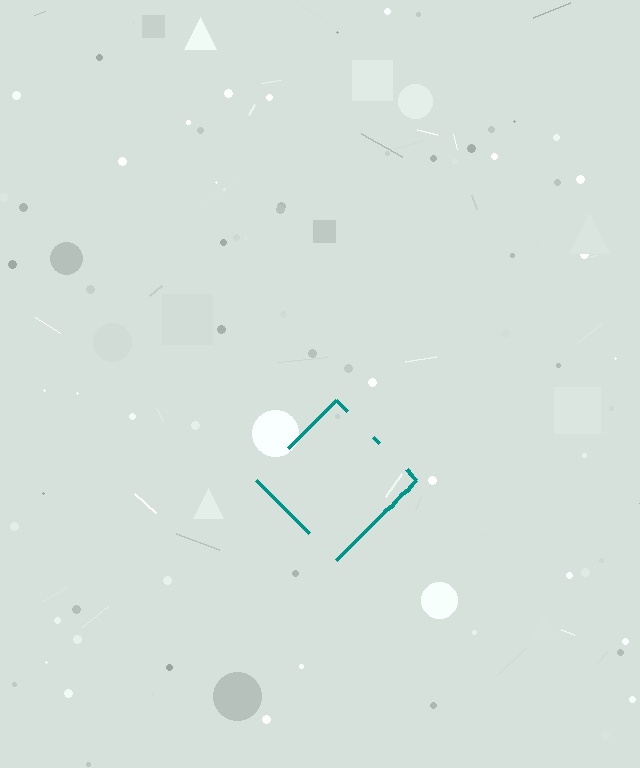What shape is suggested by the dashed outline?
The dashed outline suggests a diamond.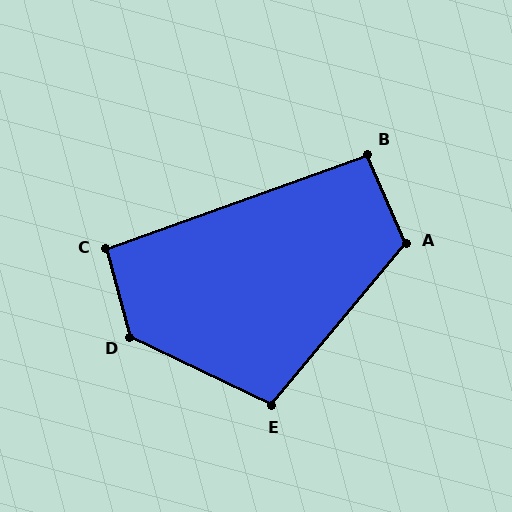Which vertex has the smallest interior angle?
B, at approximately 94 degrees.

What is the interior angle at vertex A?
Approximately 117 degrees (obtuse).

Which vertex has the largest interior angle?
D, at approximately 131 degrees.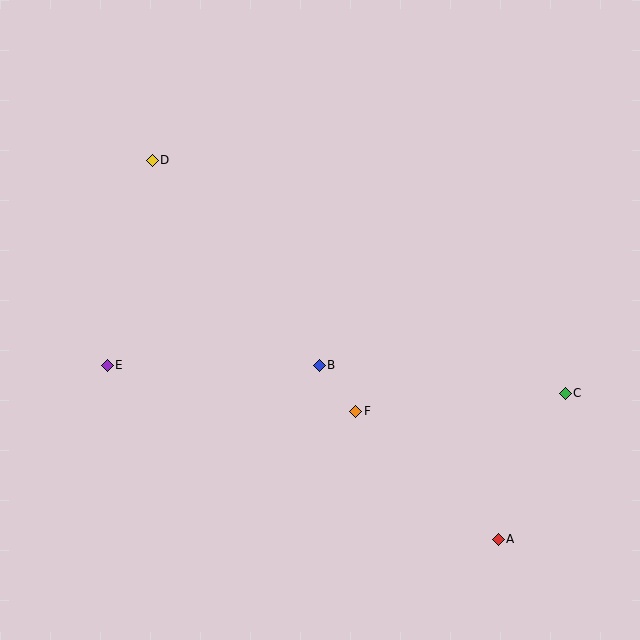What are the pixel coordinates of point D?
Point D is at (152, 160).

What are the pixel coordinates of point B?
Point B is at (319, 365).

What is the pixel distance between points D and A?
The distance between D and A is 513 pixels.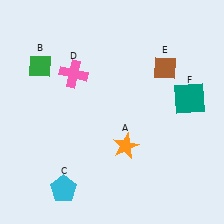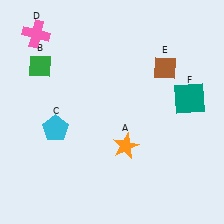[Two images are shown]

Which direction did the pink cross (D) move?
The pink cross (D) moved up.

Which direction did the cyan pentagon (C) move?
The cyan pentagon (C) moved up.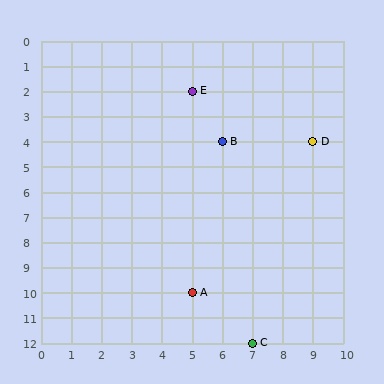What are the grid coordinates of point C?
Point C is at grid coordinates (7, 12).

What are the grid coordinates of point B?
Point B is at grid coordinates (6, 4).